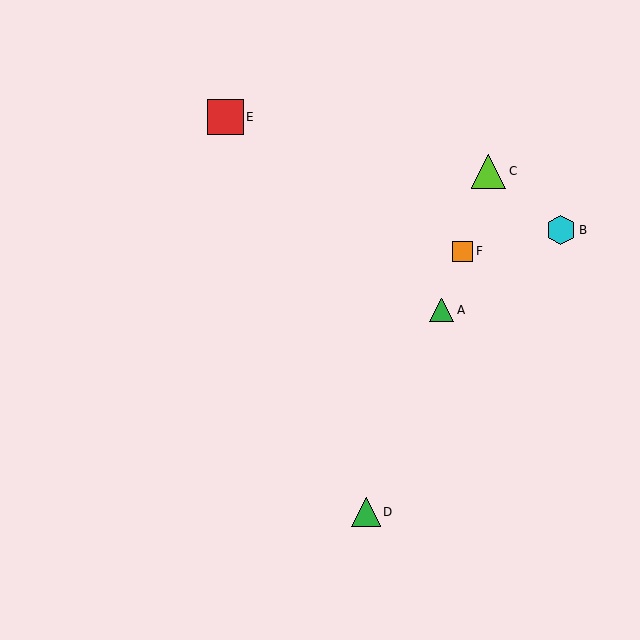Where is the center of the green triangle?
The center of the green triangle is at (366, 512).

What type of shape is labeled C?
Shape C is a lime triangle.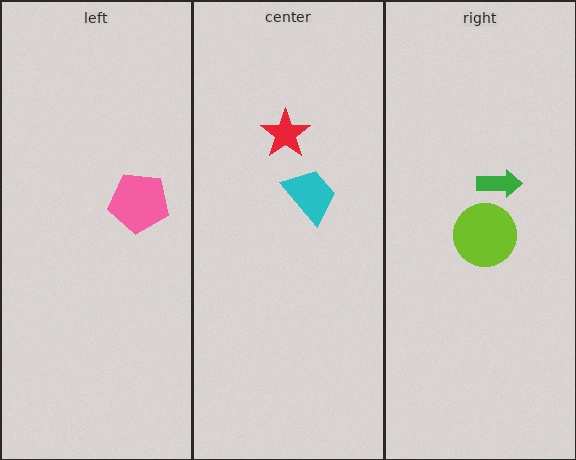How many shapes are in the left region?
1.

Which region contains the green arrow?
The right region.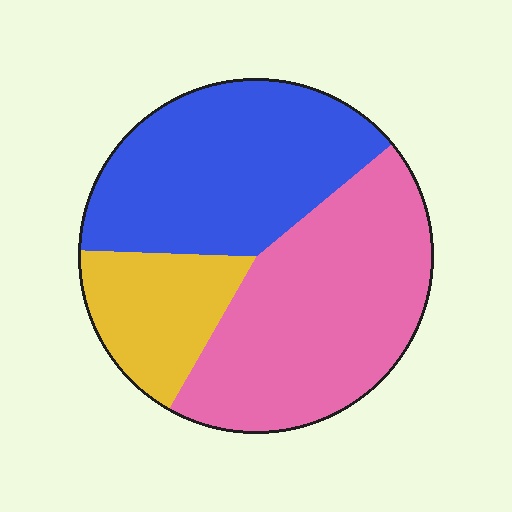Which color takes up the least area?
Yellow, at roughly 15%.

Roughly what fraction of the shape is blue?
Blue takes up about three eighths (3/8) of the shape.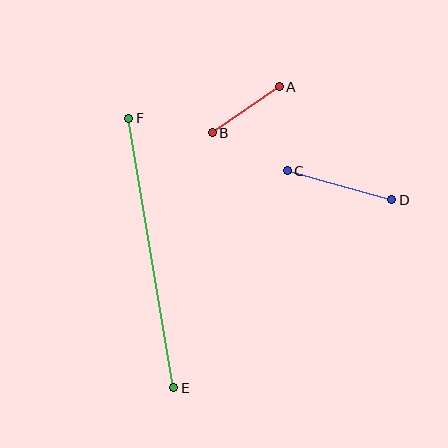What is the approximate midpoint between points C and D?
The midpoint is at approximately (340, 185) pixels.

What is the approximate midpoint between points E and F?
The midpoint is at approximately (151, 253) pixels.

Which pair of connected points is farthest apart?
Points E and F are farthest apart.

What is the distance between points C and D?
The distance is approximately 108 pixels.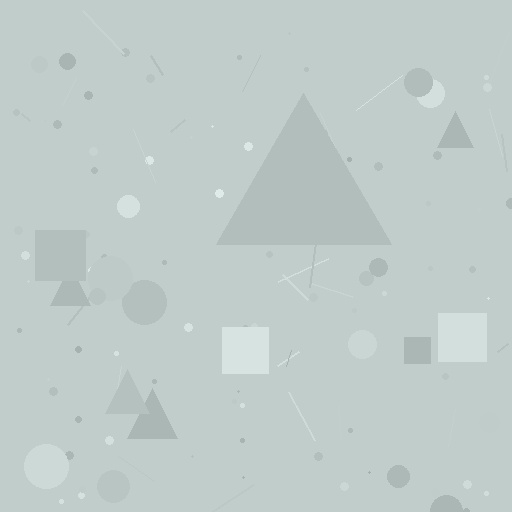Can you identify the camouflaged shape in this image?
The camouflaged shape is a triangle.